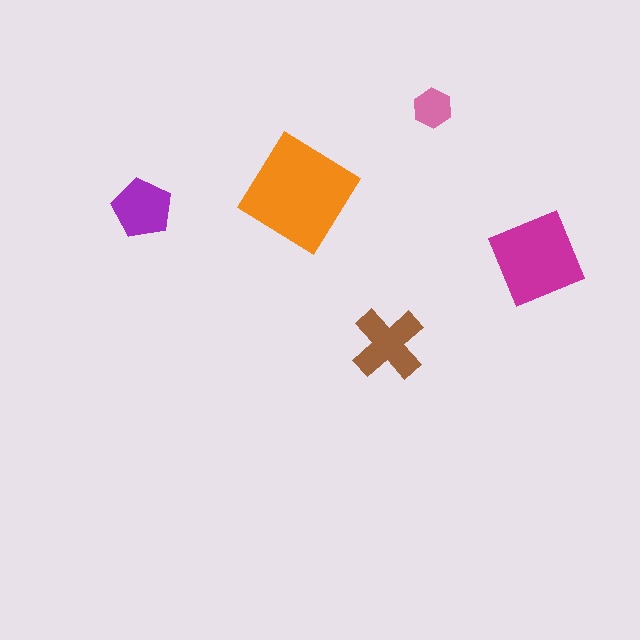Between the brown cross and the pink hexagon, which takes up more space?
The brown cross.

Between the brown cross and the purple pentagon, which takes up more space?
The brown cross.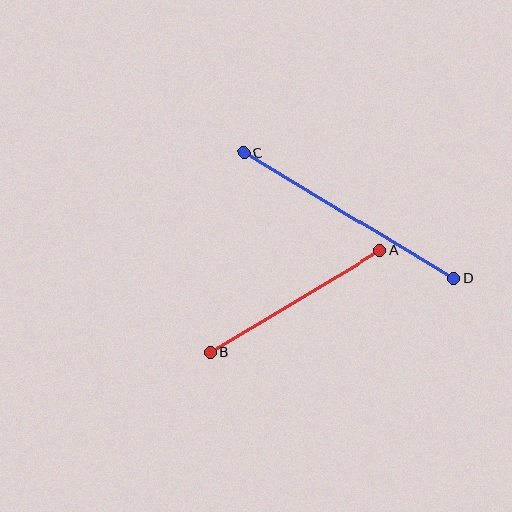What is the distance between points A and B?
The distance is approximately 197 pixels.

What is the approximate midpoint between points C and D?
The midpoint is at approximately (349, 216) pixels.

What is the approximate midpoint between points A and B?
The midpoint is at approximately (295, 302) pixels.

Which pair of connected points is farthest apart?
Points C and D are farthest apart.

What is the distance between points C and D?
The distance is approximately 245 pixels.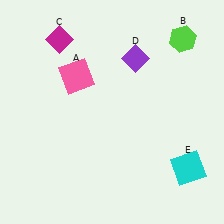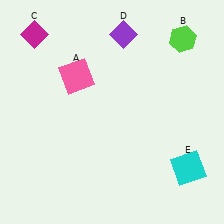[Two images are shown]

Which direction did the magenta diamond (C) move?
The magenta diamond (C) moved left.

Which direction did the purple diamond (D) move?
The purple diamond (D) moved up.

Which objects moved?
The objects that moved are: the magenta diamond (C), the purple diamond (D).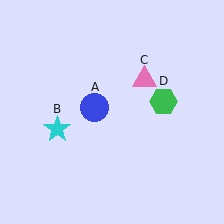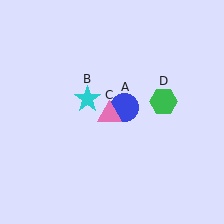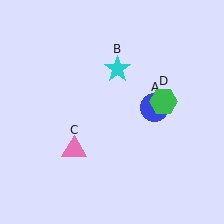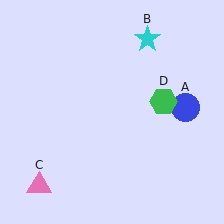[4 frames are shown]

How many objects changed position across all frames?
3 objects changed position: blue circle (object A), cyan star (object B), pink triangle (object C).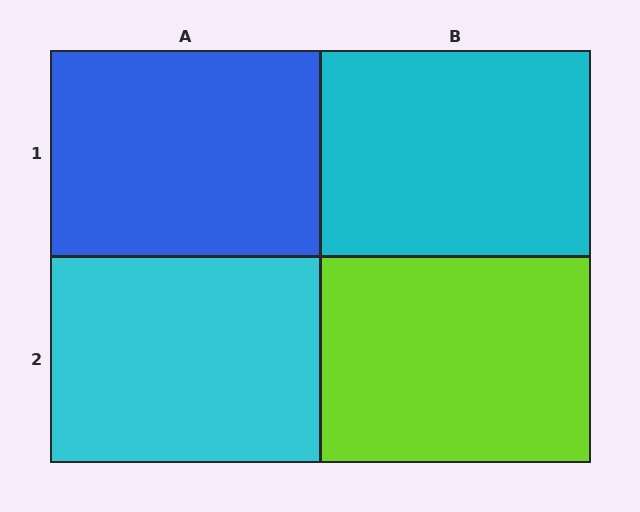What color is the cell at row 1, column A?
Blue.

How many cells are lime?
1 cell is lime.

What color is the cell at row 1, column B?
Cyan.